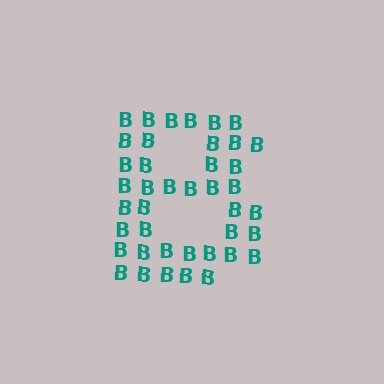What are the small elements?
The small elements are letter B's.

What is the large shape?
The large shape is the letter B.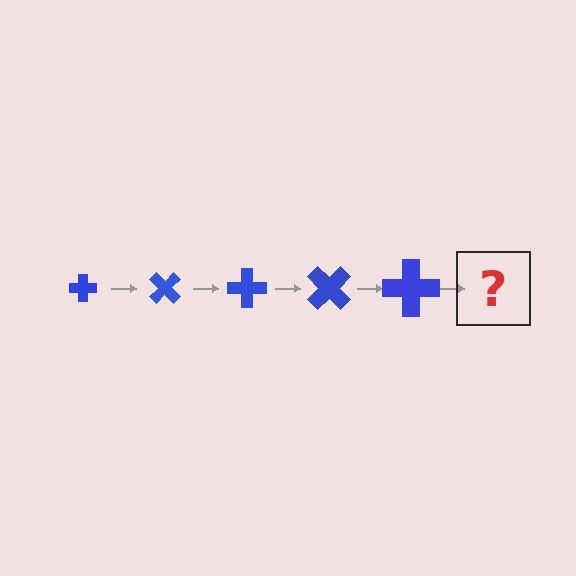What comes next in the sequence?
The next element should be a cross, larger than the previous one and rotated 225 degrees from the start.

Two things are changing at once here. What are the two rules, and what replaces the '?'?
The two rules are that the cross grows larger each step and it rotates 45 degrees each step. The '?' should be a cross, larger than the previous one and rotated 225 degrees from the start.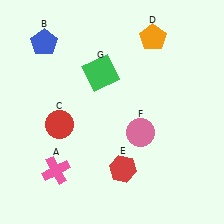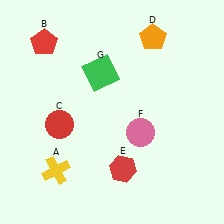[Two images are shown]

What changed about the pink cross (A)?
In Image 1, A is pink. In Image 2, it changed to yellow.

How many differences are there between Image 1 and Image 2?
There are 2 differences between the two images.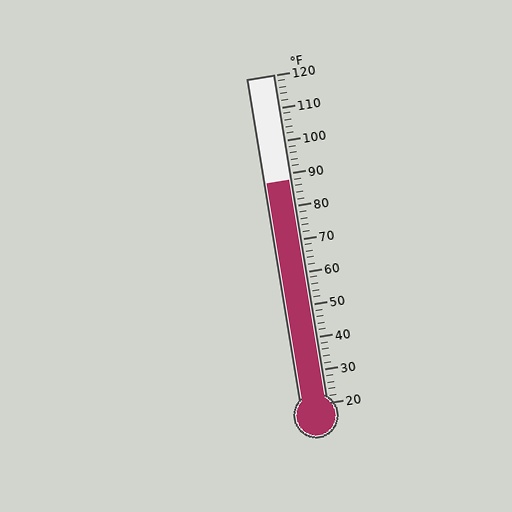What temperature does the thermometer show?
The thermometer shows approximately 88°F.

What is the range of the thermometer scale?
The thermometer scale ranges from 20°F to 120°F.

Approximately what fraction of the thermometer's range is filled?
The thermometer is filled to approximately 70% of its range.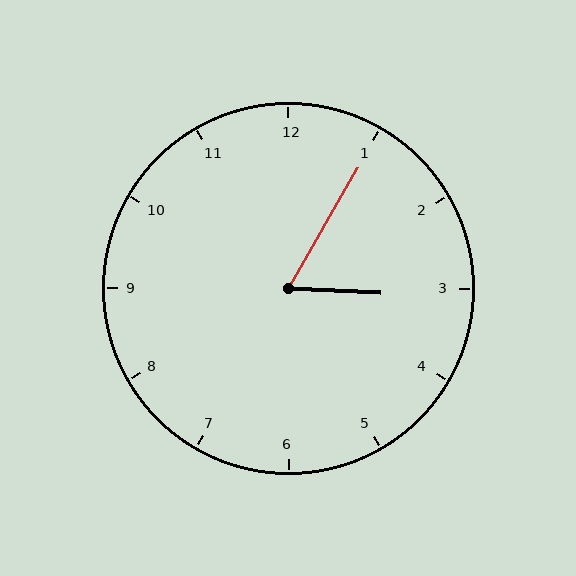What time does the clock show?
3:05.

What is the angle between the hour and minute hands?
Approximately 62 degrees.